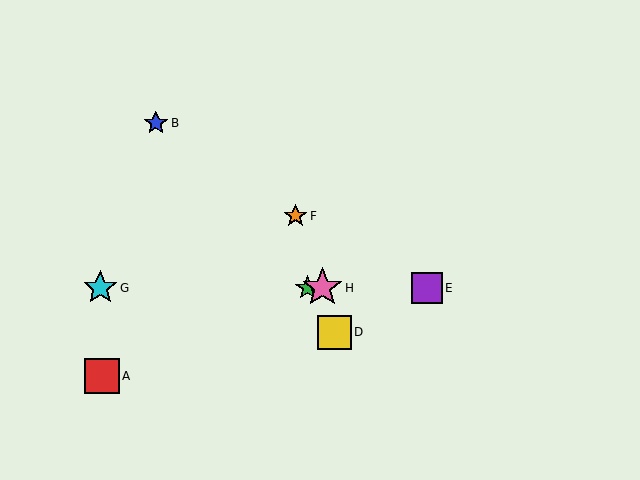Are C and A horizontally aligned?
No, C is at y≈288 and A is at y≈376.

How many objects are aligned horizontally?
4 objects (C, E, G, H) are aligned horizontally.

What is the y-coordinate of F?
Object F is at y≈216.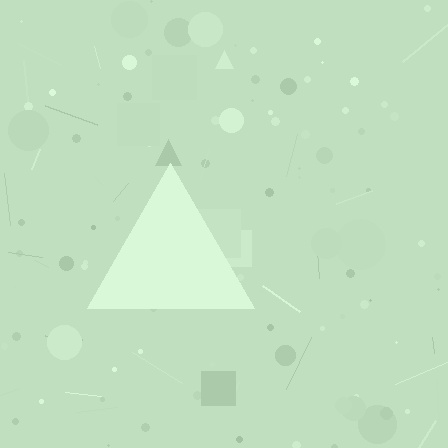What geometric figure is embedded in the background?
A triangle is embedded in the background.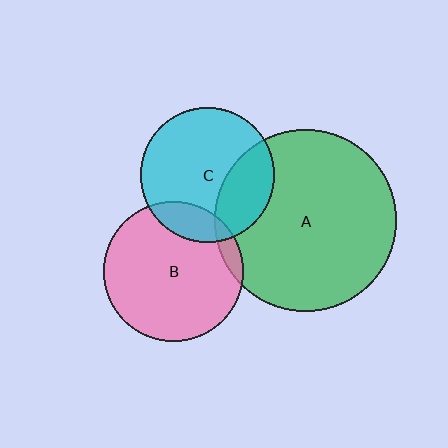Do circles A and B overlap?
Yes.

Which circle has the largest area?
Circle A (green).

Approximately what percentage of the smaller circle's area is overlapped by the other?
Approximately 5%.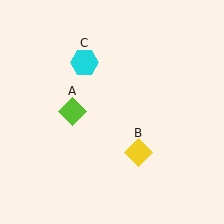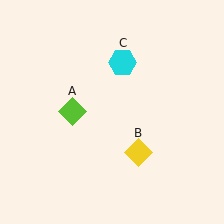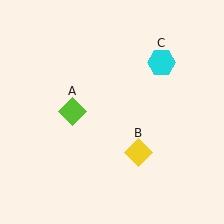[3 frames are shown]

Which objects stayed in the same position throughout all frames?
Lime diamond (object A) and yellow diamond (object B) remained stationary.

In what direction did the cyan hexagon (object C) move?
The cyan hexagon (object C) moved right.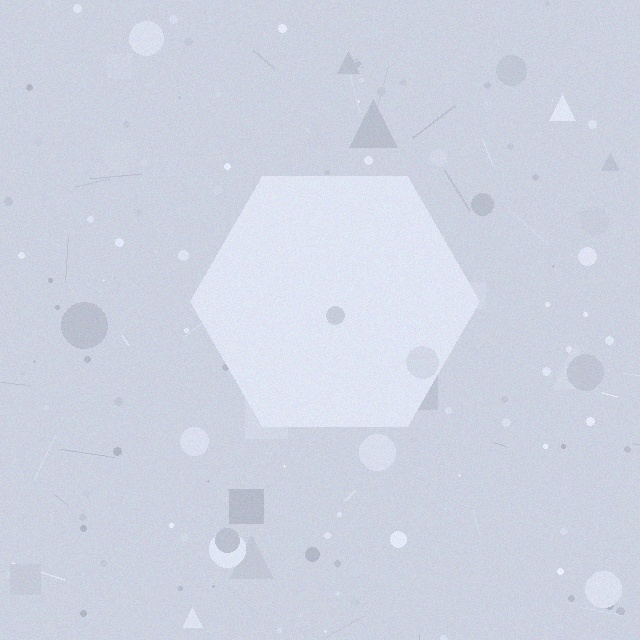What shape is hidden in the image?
A hexagon is hidden in the image.